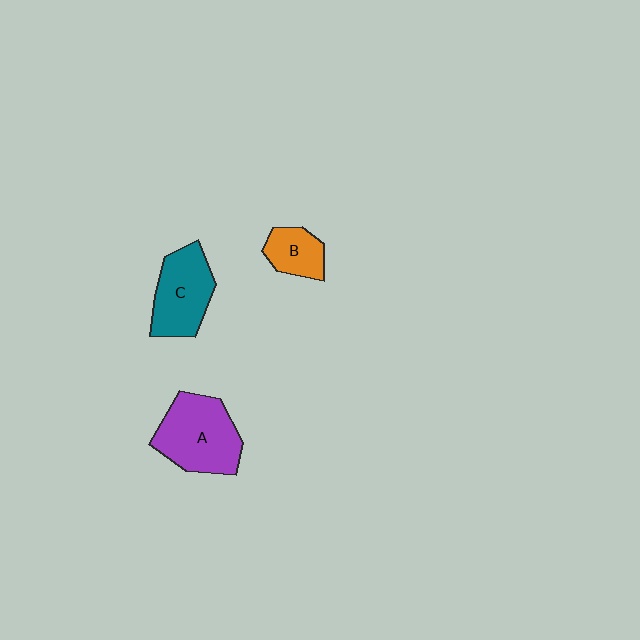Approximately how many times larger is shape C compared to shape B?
Approximately 1.8 times.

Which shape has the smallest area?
Shape B (orange).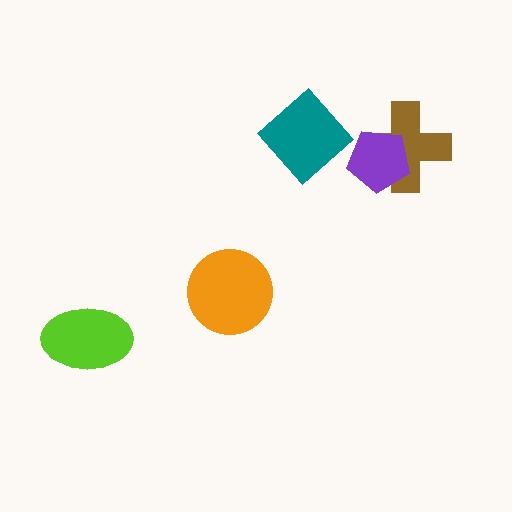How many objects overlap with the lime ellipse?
0 objects overlap with the lime ellipse.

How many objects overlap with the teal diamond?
0 objects overlap with the teal diamond.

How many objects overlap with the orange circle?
0 objects overlap with the orange circle.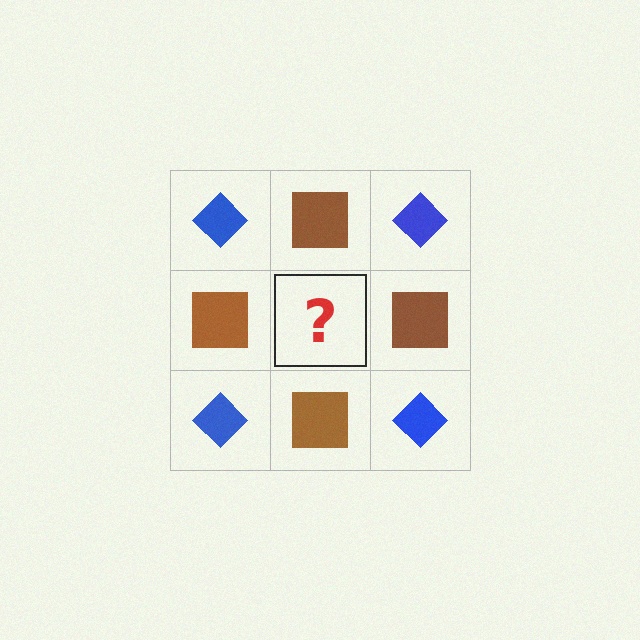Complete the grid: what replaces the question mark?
The question mark should be replaced with a blue diamond.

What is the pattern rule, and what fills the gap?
The rule is that it alternates blue diamond and brown square in a checkerboard pattern. The gap should be filled with a blue diamond.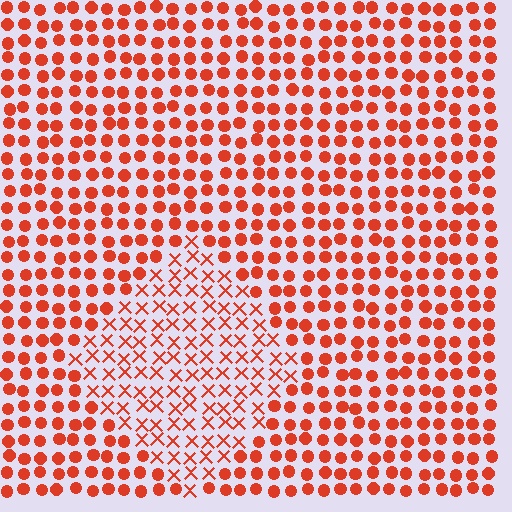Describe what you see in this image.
The image is filled with small red elements arranged in a uniform grid. A diamond-shaped region contains X marks, while the surrounding area contains circles. The boundary is defined purely by the change in element shape.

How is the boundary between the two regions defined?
The boundary is defined by a change in element shape: X marks inside vs. circles outside. All elements share the same color and spacing.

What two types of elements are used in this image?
The image uses X marks inside the diamond region and circles outside it.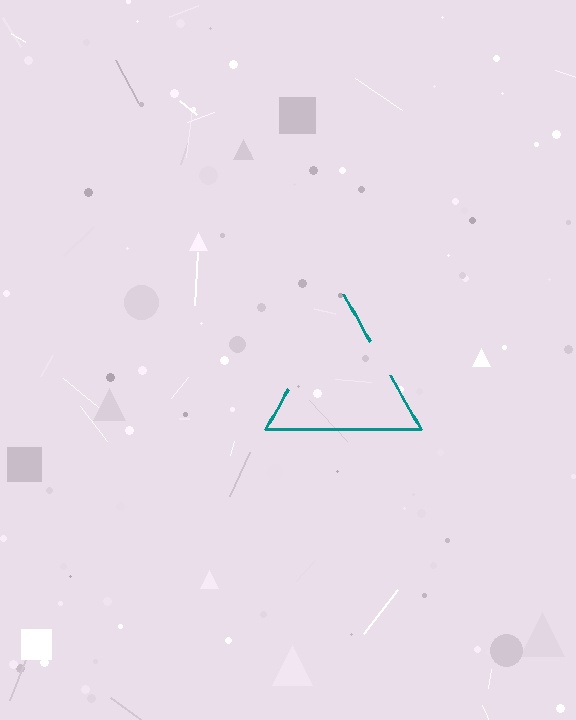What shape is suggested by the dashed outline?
The dashed outline suggests a triangle.